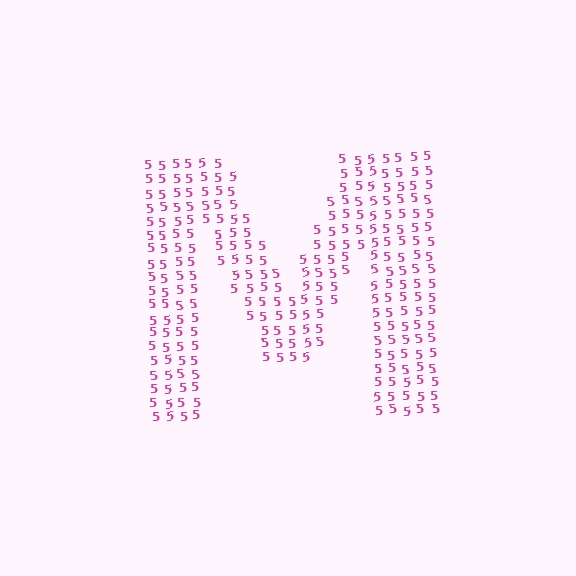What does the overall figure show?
The overall figure shows the letter M.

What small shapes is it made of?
It is made of small digit 5's.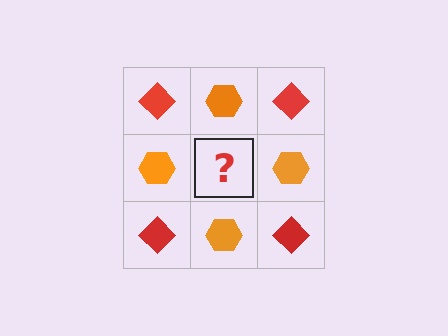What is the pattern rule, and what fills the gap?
The rule is that it alternates red diamond and orange hexagon in a checkerboard pattern. The gap should be filled with a red diamond.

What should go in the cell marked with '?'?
The missing cell should contain a red diamond.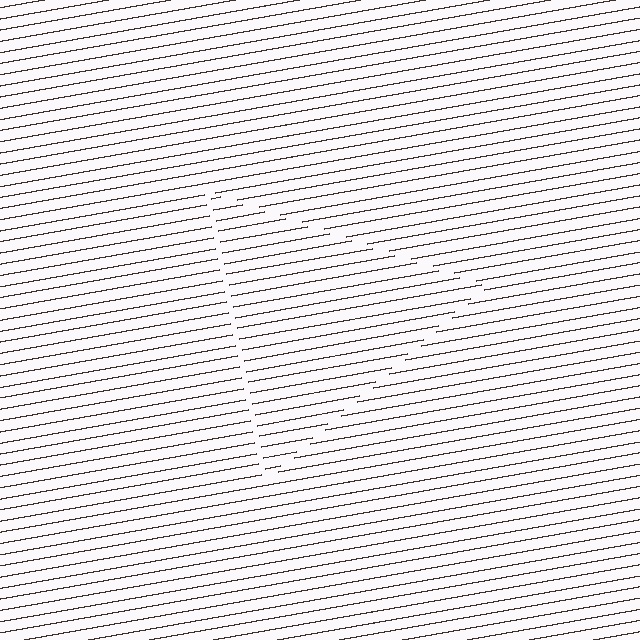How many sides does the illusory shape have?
3 sides — the line-ends trace a triangle.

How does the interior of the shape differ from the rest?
The interior of the shape contains the same grating, shifted by half a period — the contour is defined by the phase discontinuity where line-ends from the inner and outer gratings abut.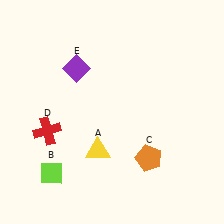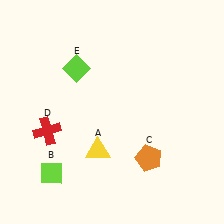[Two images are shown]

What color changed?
The diamond (E) changed from purple in Image 1 to lime in Image 2.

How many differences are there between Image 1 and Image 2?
There is 1 difference between the two images.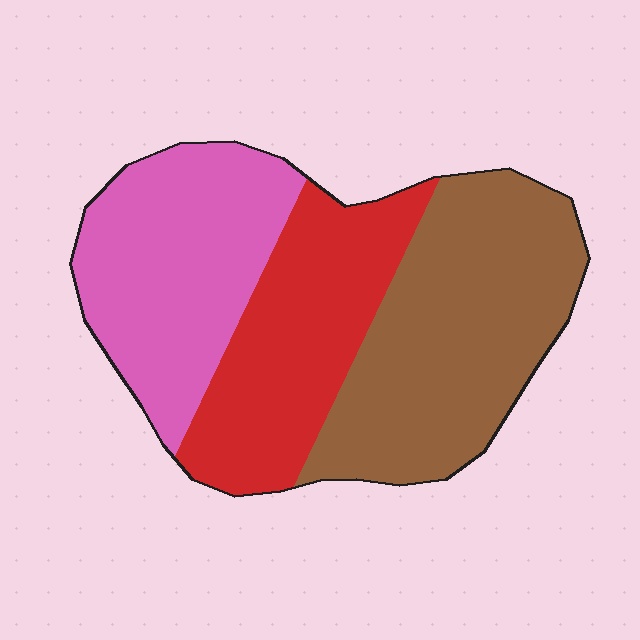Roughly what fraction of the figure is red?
Red covers roughly 30% of the figure.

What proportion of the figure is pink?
Pink covers 32% of the figure.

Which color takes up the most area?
Brown, at roughly 40%.